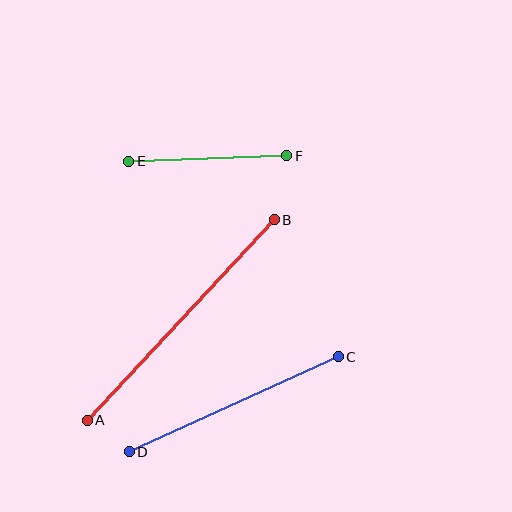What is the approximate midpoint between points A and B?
The midpoint is at approximately (181, 320) pixels.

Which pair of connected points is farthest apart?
Points A and B are farthest apart.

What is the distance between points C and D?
The distance is approximately 230 pixels.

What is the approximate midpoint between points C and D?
The midpoint is at approximately (234, 404) pixels.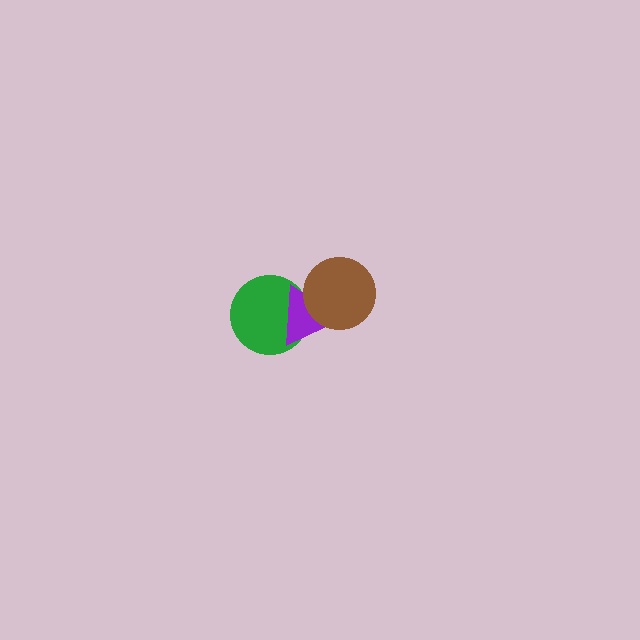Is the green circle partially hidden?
Yes, it is partially covered by another shape.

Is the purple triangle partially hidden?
Yes, it is partially covered by another shape.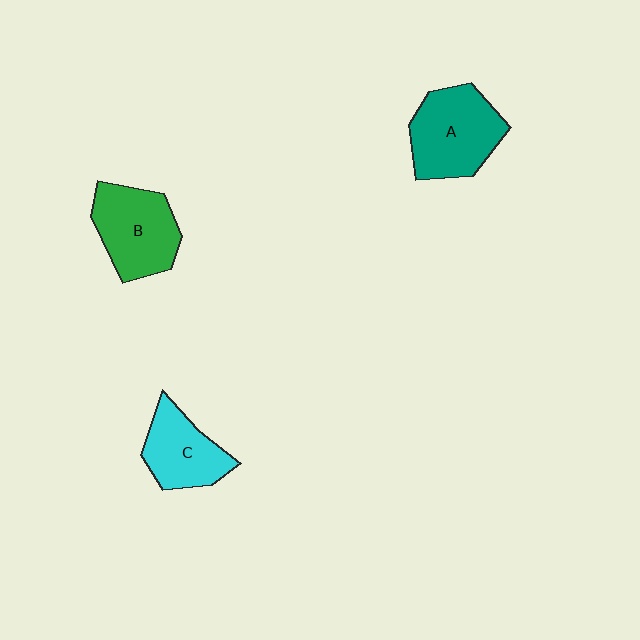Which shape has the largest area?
Shape A (teal).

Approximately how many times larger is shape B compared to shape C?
Approximately 1.2 times.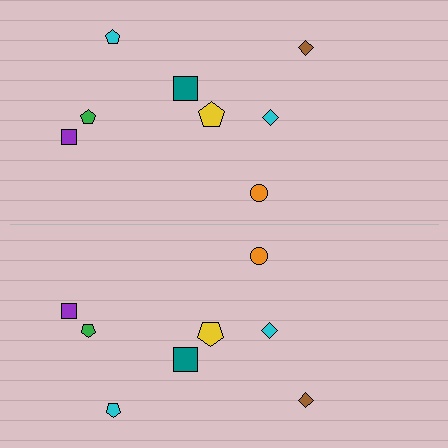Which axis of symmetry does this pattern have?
The pattern has a horizontal axis of symmetry running through the center of the image.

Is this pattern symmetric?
Yes, this pattern has bilateral (reflection) symmetry.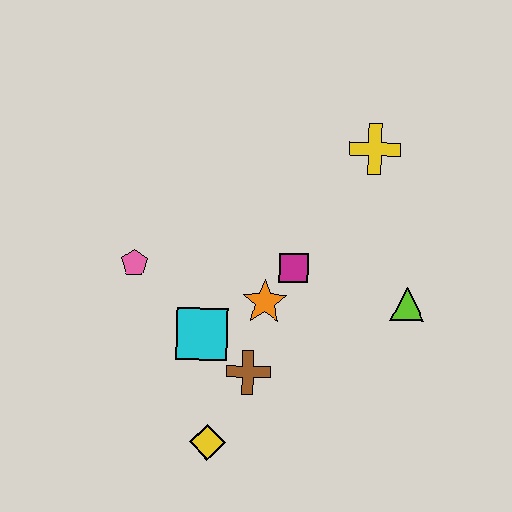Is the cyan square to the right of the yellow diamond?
No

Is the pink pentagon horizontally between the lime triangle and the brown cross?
No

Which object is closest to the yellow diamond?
The brown cross is closest to the yellow diamond.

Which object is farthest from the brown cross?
The yellow cross is farthest from the brown cross.